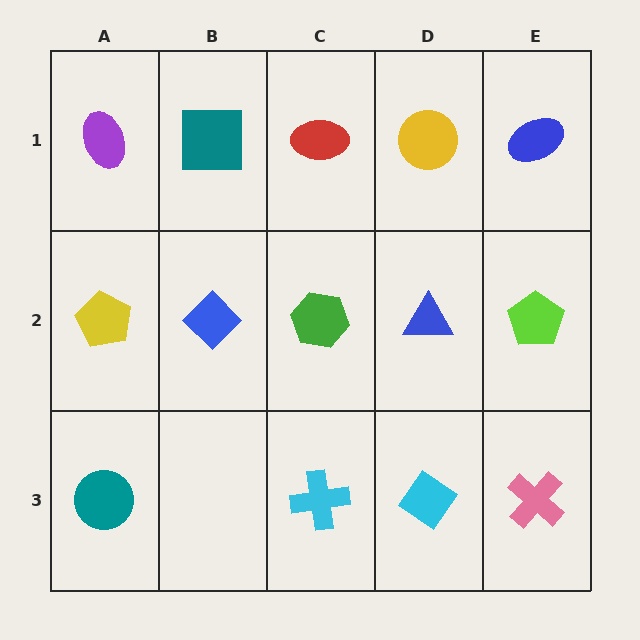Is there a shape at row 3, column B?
No, that cell is empty.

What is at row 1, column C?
A red ellipse.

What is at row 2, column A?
A yellow pentagon.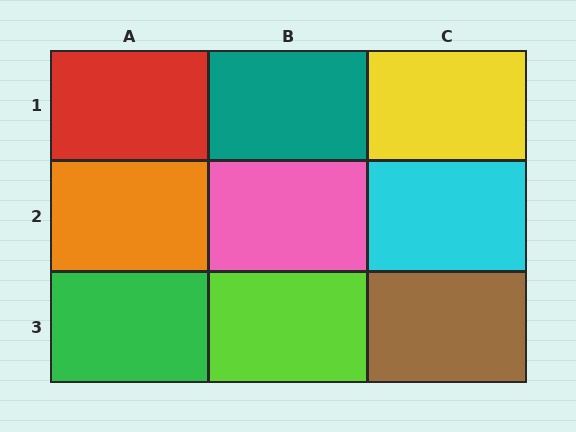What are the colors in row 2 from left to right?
Orange, pink, cyan.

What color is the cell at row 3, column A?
Green.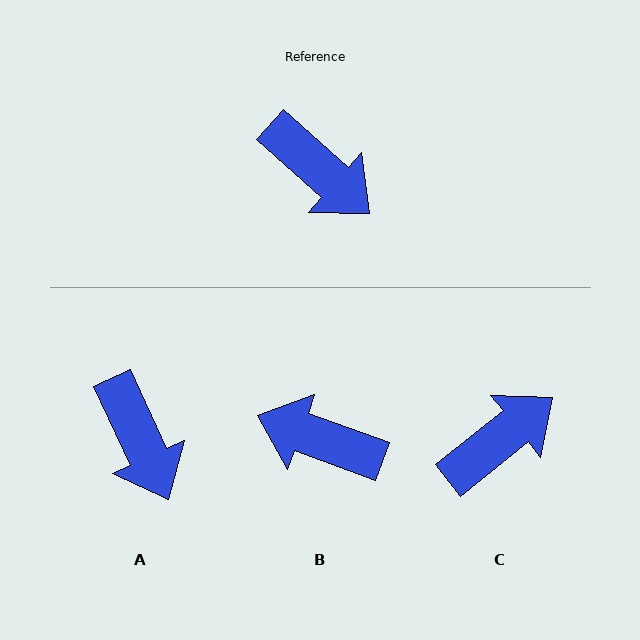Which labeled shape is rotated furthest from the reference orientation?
B, about 158 degrees away.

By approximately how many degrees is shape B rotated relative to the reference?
Approximately 158 degrees clockwise.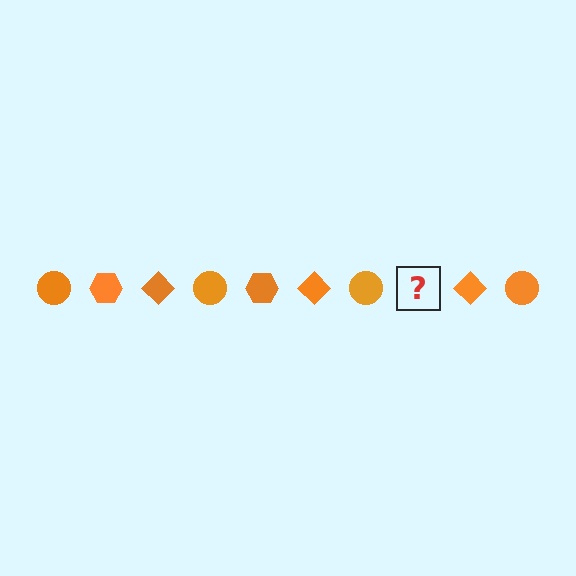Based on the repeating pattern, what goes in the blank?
The blank should be an orange hexagon.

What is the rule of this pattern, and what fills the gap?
The rule is that the pattern cycles through circle, hexagon, diamond shapes in orange. The gap should be filled with an orange hexagon.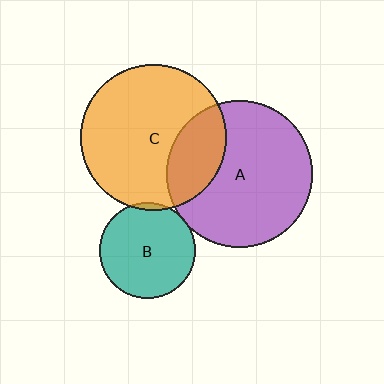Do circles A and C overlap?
Yes.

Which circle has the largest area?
Circle A (purple).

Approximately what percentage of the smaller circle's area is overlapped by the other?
Approximately 25%.